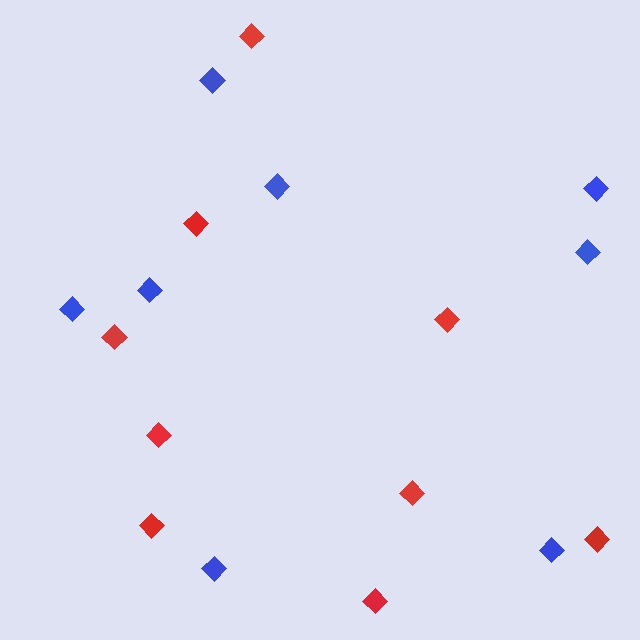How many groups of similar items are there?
There are 2 groups: one group of blue diamonds (8) and one group of red diamonds (9).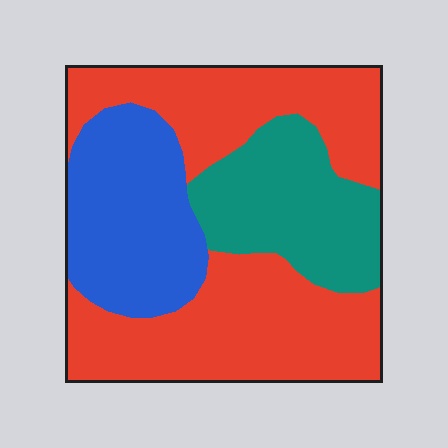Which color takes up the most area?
Red, at roughly 55%.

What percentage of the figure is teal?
Teal takes up about one fifth (1/5) of the figure.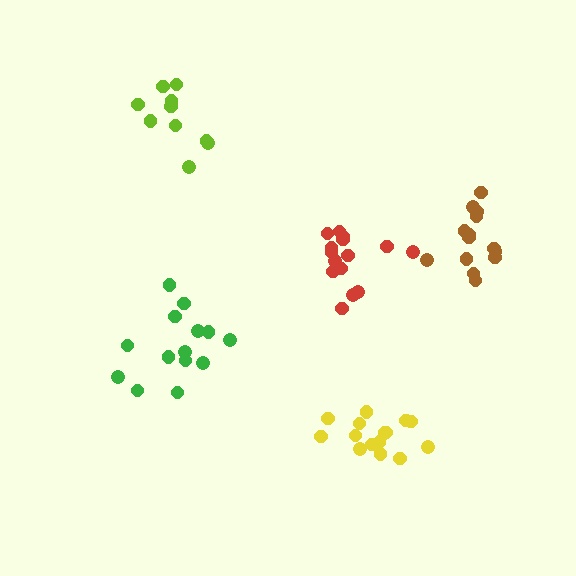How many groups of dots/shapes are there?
There are 5 groups.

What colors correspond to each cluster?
The clusters are colored: yellow, lime, red, green, brown.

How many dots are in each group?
Group 1: 15 dots, Group 2: 10 dots, Group 3: 15 dots, Group 4: 14 dots, Group 5: 15 dots (69 total).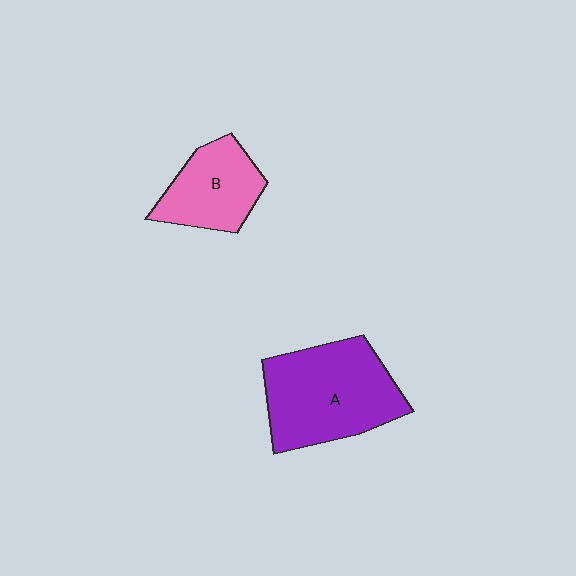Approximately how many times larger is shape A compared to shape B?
Approximately 1.7 times.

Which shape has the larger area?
Shape A (purple).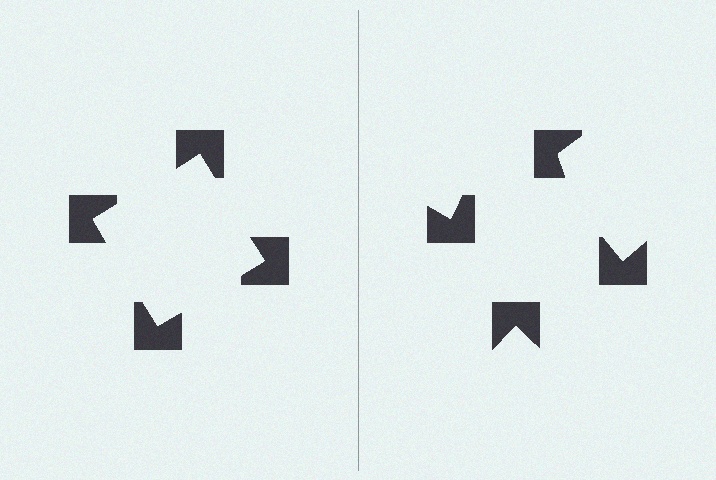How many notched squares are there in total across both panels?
8 — 4 on each side.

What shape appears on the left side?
An illusory square.